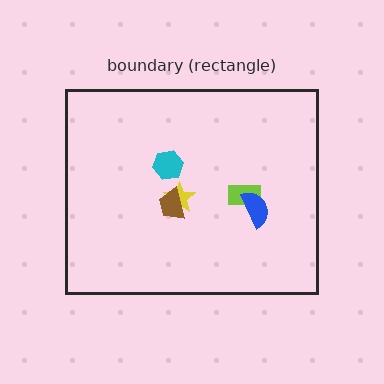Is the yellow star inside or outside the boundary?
Inside.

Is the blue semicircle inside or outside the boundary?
Inside.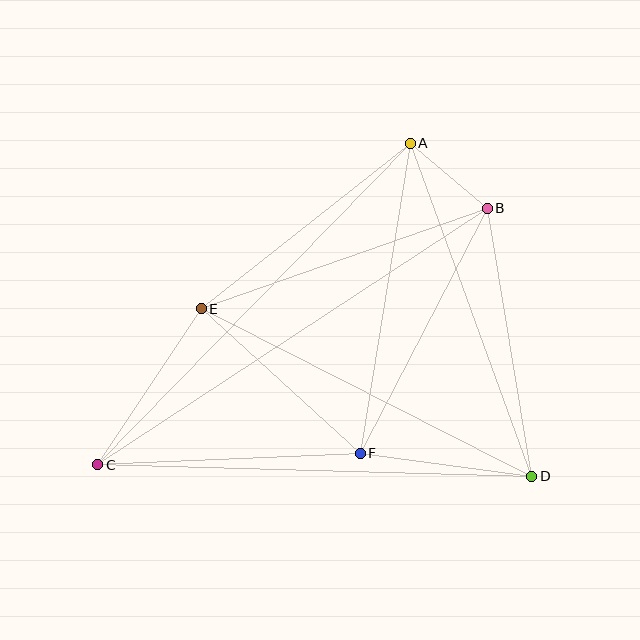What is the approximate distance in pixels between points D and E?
The distance between D and E is approximately 370 pixels.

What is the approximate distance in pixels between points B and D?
The distance between B and D is approximately 272 pixels.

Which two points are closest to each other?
Points A and B are closest to each other.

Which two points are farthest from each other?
Points B and C are farthest from each other.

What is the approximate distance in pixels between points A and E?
The distance between A and E is approximately 267 pixels.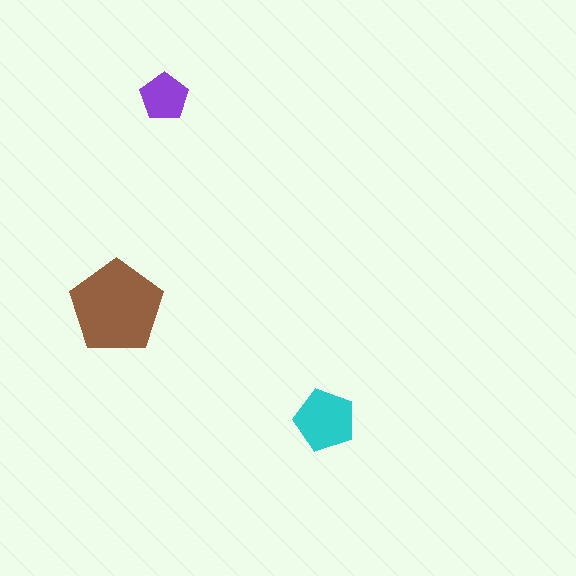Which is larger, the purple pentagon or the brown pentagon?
The brown one.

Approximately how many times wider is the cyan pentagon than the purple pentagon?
About 1.5 times wider.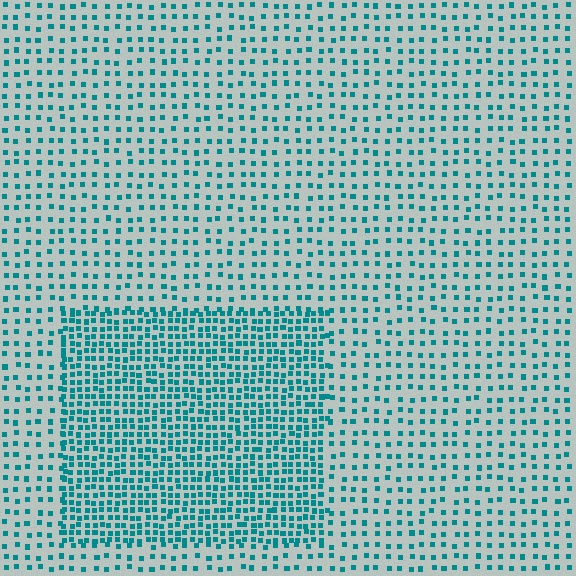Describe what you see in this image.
The image contains small teal elements arranged at two different densities. A rectangle-shaped region is visible where the elements are more densely packed than the surrounding area.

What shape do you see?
I see a rectangle.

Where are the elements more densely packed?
The elements are more densely packed inside the rectangle boundary.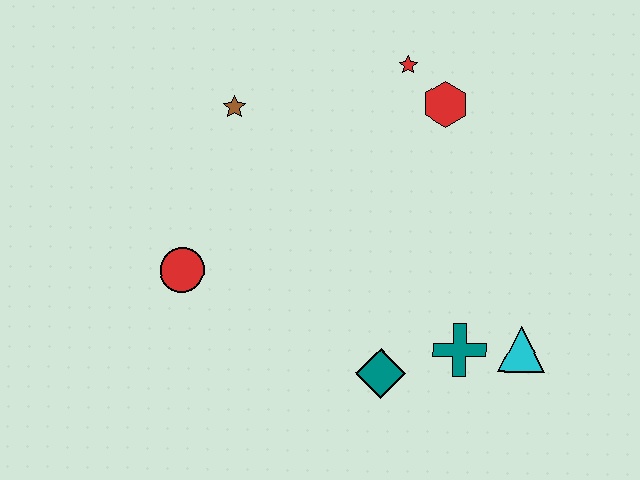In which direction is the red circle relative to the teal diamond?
The red circle is to the left of the teal diamond.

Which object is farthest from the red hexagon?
The red circle is farthest from the red hexagon.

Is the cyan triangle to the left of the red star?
No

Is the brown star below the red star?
Yes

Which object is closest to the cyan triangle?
The teal cross is closest to the cyan triangle.